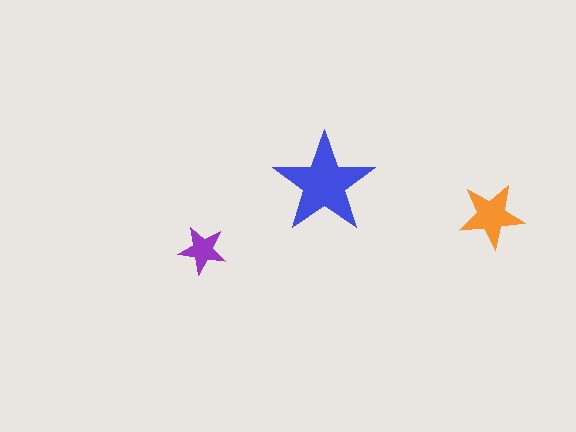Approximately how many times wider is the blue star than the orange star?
About 1.5 times wider.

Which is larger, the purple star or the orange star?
The orange one.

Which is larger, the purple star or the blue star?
The blue one.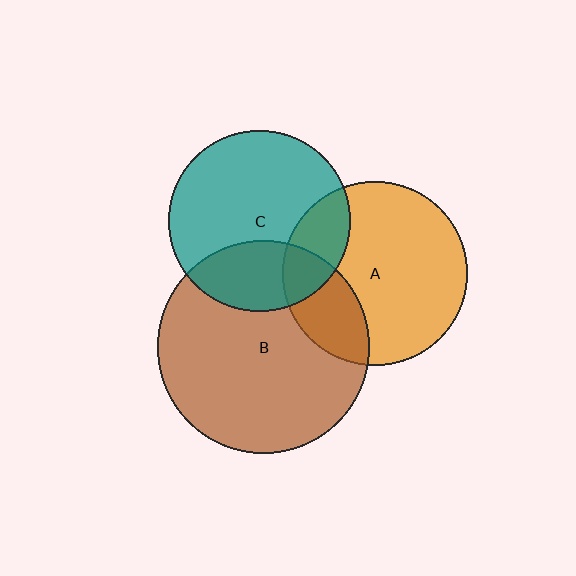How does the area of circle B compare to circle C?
Approximately 1.4 times.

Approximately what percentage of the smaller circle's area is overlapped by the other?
Approximately 30%.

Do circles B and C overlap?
Yes.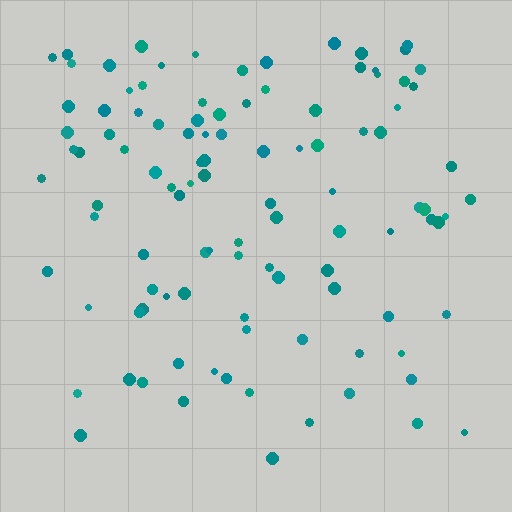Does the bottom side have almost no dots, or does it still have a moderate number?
Still a moderate number, just noticeably fewer than the top.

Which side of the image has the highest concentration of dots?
The top.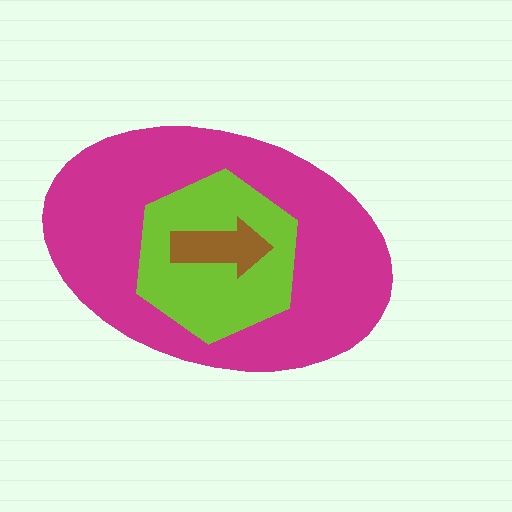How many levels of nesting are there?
3.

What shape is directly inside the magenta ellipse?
The lime hexagon.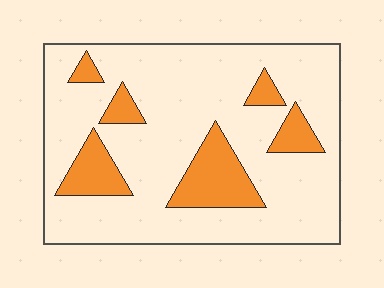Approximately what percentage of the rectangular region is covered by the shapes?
Approximately 20%.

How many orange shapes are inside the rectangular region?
6.